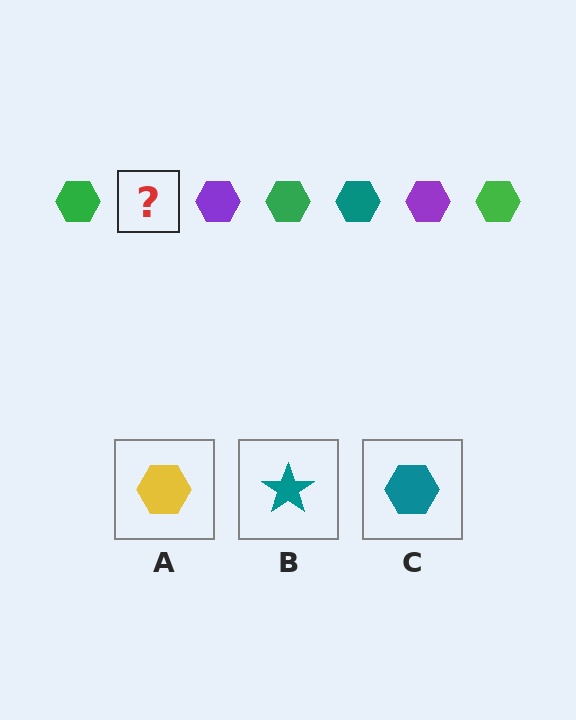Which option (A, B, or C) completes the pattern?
C.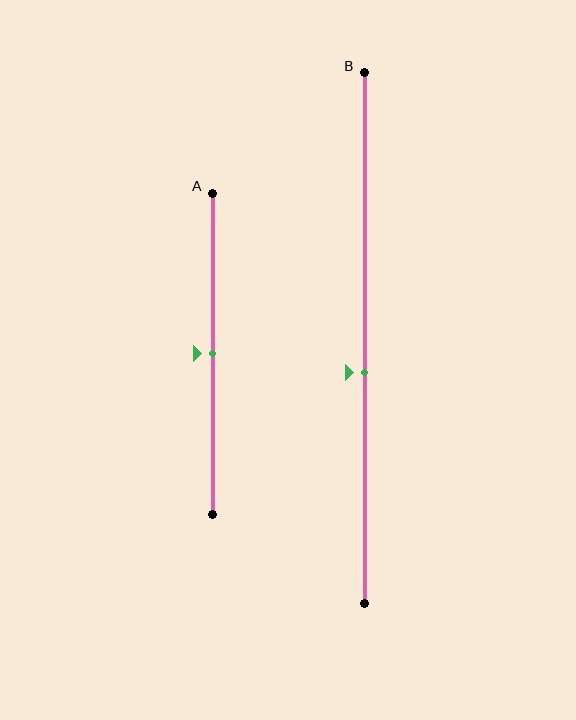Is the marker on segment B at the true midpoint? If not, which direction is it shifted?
No, the marker on segment B is shifted downward by about 6% of the segment length.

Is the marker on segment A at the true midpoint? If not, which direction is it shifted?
Yes, the marker on segment A is at the true midpoint.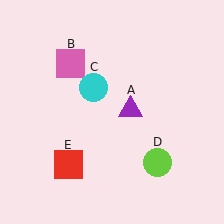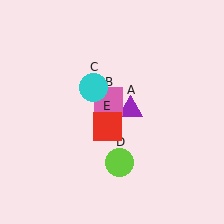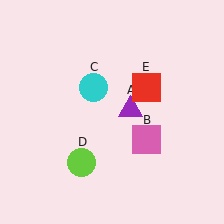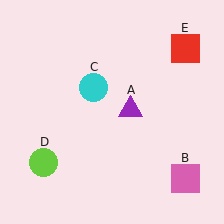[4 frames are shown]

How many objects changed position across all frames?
3 objects changed position: pink square (object B), lime circle (object D), red square (object E).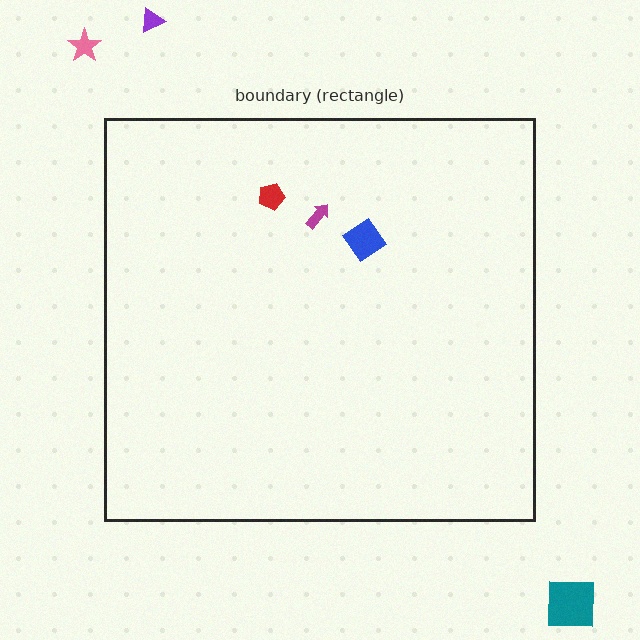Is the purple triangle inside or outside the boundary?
Outside.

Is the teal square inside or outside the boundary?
Outside.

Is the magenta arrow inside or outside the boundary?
Inside.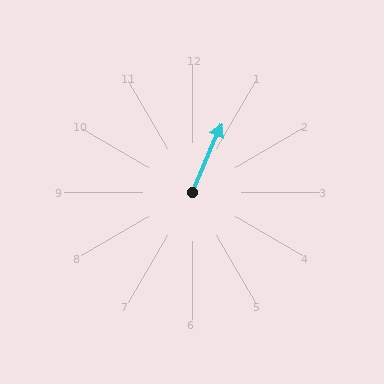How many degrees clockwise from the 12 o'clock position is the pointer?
Approximately 23 degrees.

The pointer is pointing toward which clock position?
Roughly 1 o'clock.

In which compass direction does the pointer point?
Northeast.